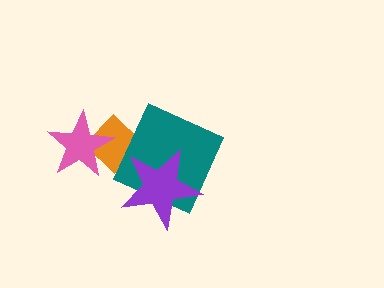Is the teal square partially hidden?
Yes, it is partially covered by another shape.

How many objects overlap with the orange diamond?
3 objects overlap with the orange diamond.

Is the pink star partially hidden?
No, no other shape covers it.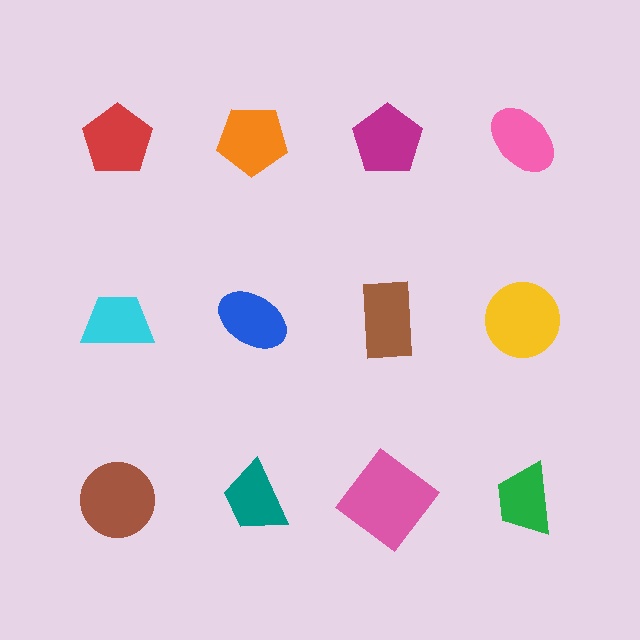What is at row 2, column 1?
A cyan trapezoid.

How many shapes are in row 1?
4 shapes.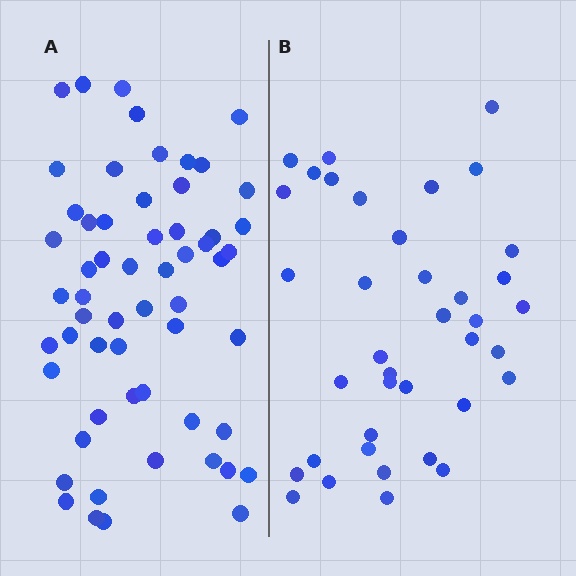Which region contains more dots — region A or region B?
Region A (the left region) has more dots.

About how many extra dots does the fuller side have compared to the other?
Region A has approximately 20 more dots than region B.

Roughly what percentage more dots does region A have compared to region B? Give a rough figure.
About 55% more.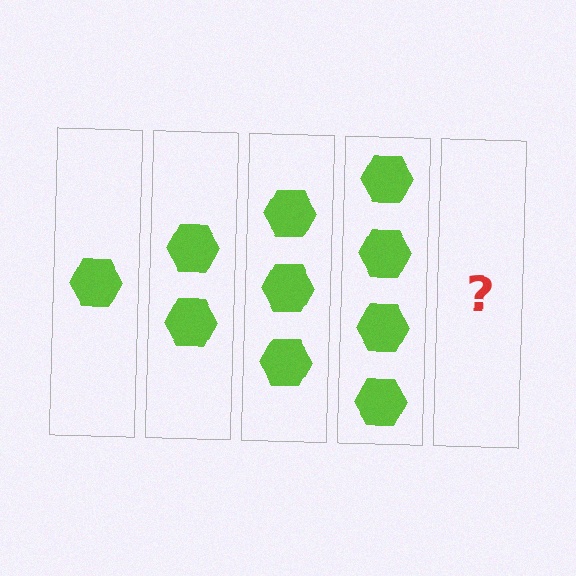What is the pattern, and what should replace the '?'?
The pattern is that each step adds one more hexagon. The '?' should be 5 hexagons.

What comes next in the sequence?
The next element should be 5 hexagons.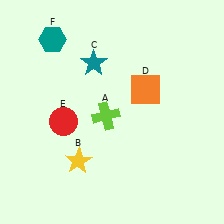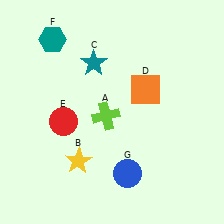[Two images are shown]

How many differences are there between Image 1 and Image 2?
There is 1 difference between the two images.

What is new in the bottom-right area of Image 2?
A blue circle (G) was added in the bottom-right area of Image 2.